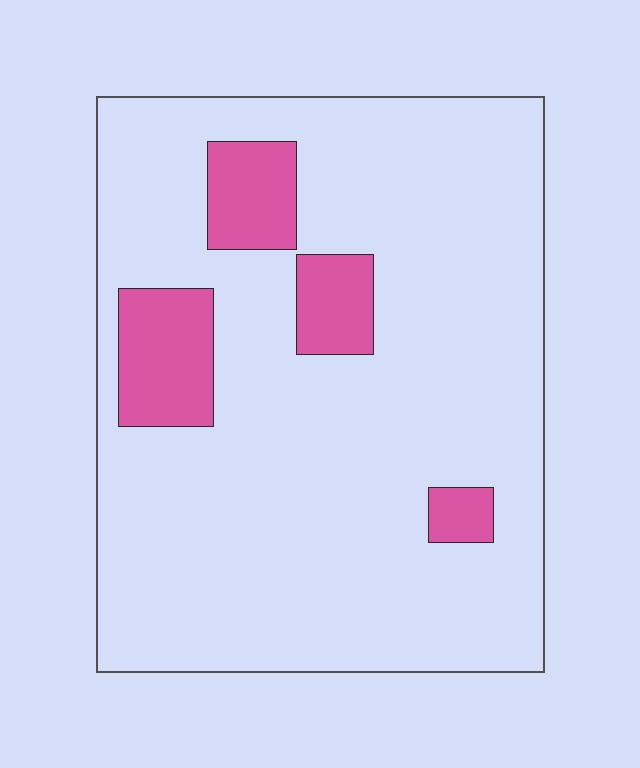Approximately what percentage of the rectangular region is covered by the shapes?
Approximately 15%.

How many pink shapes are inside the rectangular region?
4.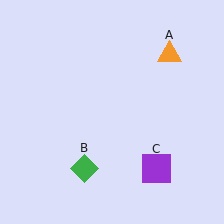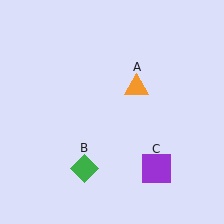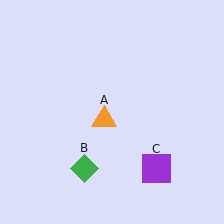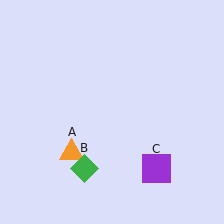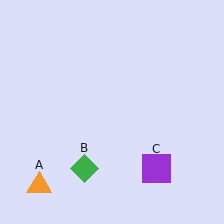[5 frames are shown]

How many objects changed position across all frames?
1 object changed position: orange triangle (object A).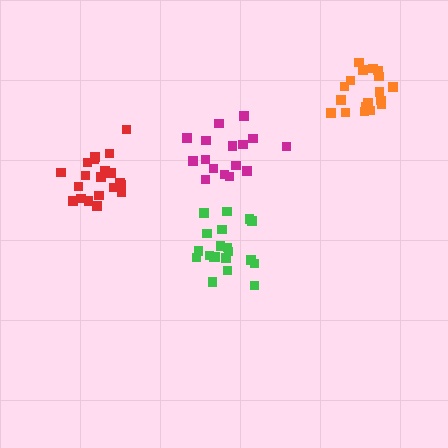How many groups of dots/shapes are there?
There are 4 groups.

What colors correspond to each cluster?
The clusters are colored: green, red, magenta, orange.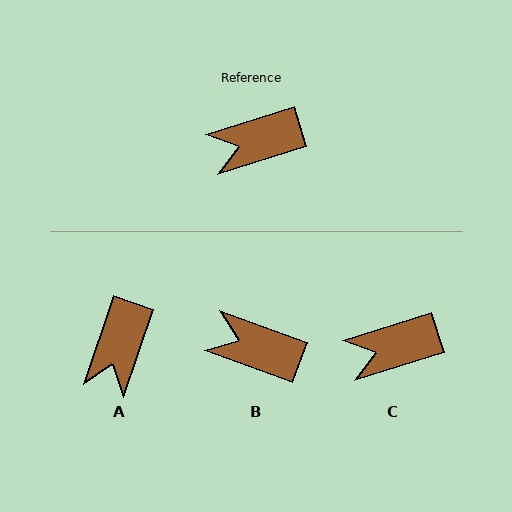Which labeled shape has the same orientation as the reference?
C.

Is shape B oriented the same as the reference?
No, it is off by about 37 degrees.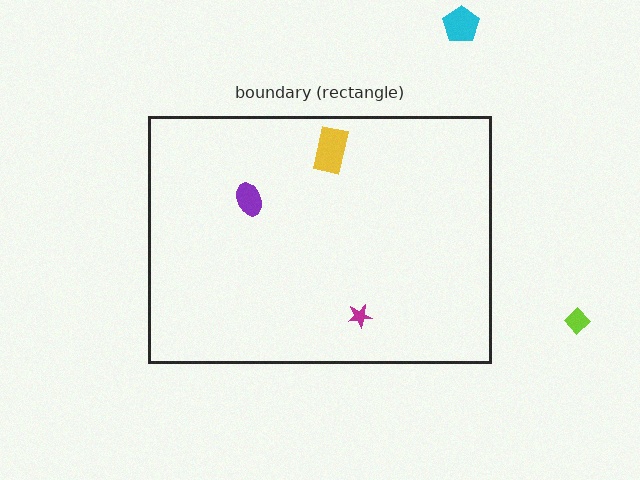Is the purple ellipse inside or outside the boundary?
Inside.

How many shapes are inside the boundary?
3 inside, 2 outside.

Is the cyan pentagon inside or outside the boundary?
Outside.